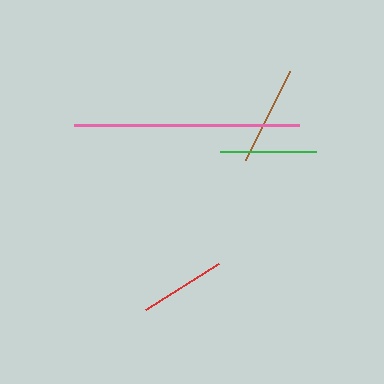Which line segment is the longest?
The pink line is the longest at approximately 226 pixels.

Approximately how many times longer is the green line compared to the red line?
The green line is approximately 1.1 times the length of the red line.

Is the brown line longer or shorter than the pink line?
The pink line is longer than the brown line.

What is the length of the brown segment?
The brown segment is approximately 99 pixels long.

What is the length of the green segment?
The green segment is approximately 96 pixels long.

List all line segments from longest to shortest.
From longest to shortest: pink, brown, green, red.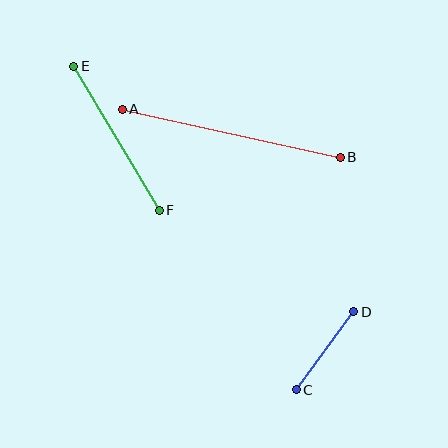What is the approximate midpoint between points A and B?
The midpoint is at approximately (231, 133) pixels.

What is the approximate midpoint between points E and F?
The midpoint is at approximately (116, 138) pixels.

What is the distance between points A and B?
The distance is approximately 224 pixels.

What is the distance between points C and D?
The distance is approximately 97 pixels.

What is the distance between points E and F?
The distance is approximately 167 pixels.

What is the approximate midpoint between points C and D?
The midpoint is at approximately (325, 351) pixels.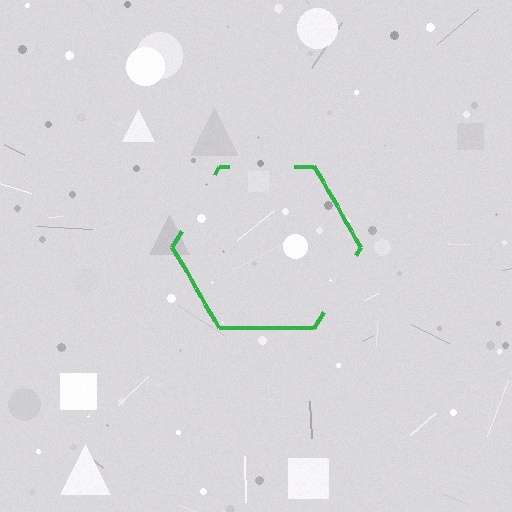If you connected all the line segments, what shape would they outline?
They would outline a hexagon.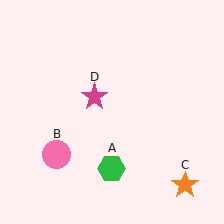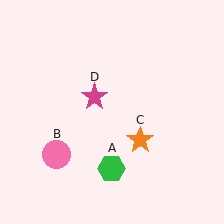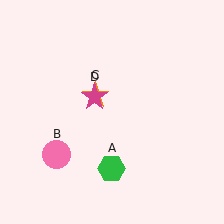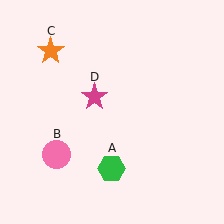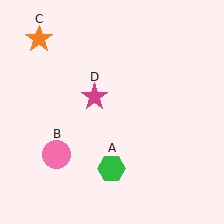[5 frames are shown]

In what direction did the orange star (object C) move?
The orange star (object C) moved up and to the left.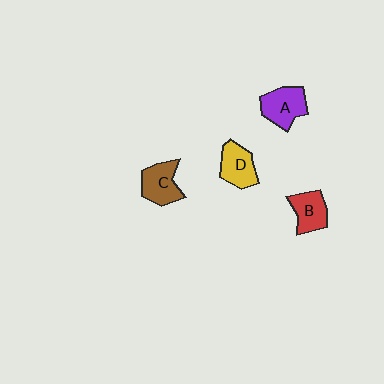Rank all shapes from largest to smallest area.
From largest to smallest: A (purple), C (brown), D (yellow), B (red).